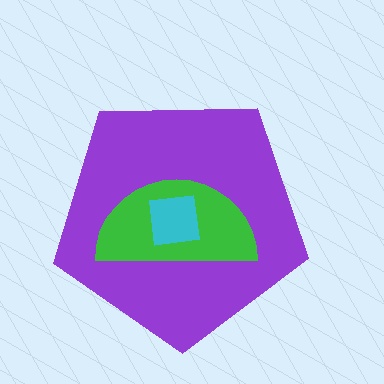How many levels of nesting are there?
3.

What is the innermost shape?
The cyan square.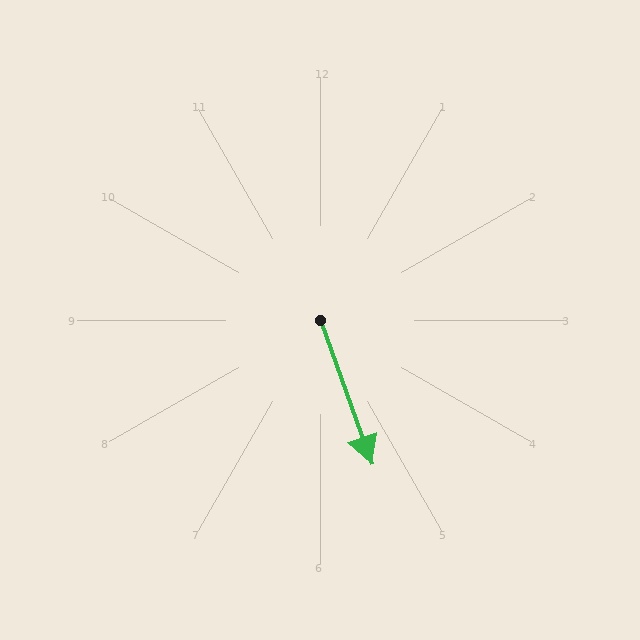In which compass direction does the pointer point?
South.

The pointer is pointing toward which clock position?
Roughly 5 o'clock.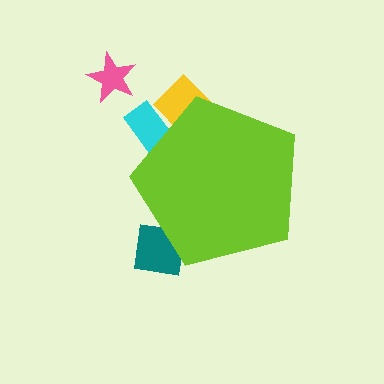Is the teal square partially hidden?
Yes, the teal square is partially hidden behind the lime pentagon.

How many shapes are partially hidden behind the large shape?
3 shapes are partially hidden.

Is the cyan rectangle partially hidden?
Yes, the cyan rectangle is partially hidden behind the lime pentagon.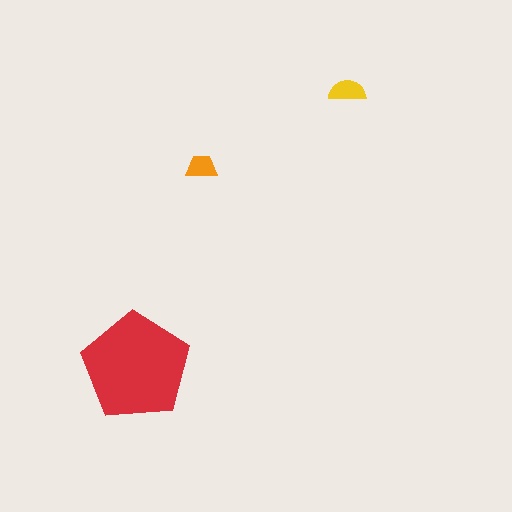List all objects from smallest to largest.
The orange trapezoid, the yellow semicircle, the red pentagon.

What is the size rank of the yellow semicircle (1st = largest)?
2nd.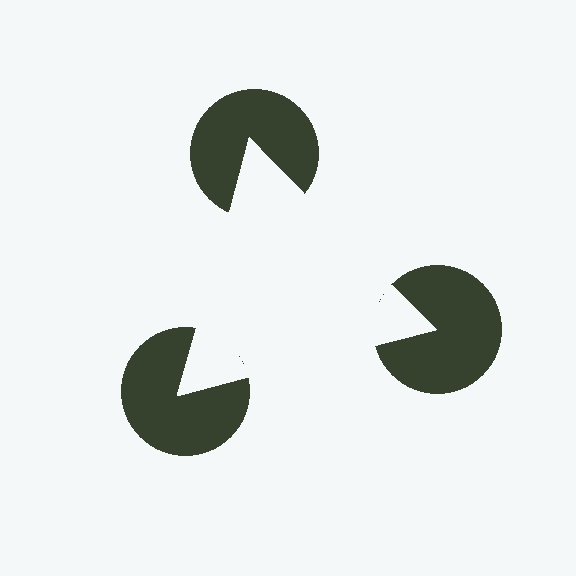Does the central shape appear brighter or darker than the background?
It typically appears slightly brighter than the background, even though no actual brightness change is drawn.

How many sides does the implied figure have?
3 sides.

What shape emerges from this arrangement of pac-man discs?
An illusory triangle — its edges are inferred from the aligned wedge cuts in the pac-man discs, not physically drawn.